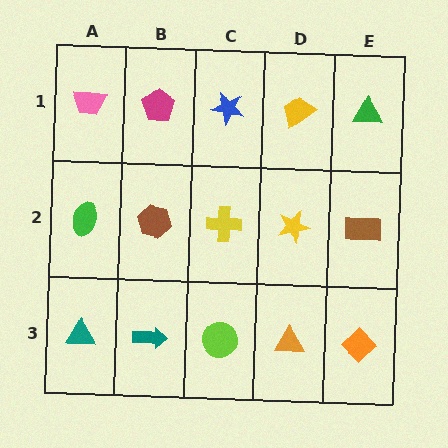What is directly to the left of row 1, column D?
A blue star.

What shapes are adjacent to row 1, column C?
A yellow cross (row 2, column C), a magenta pentagon (row 1, column B), a yellow trapezoid (row 1, column D).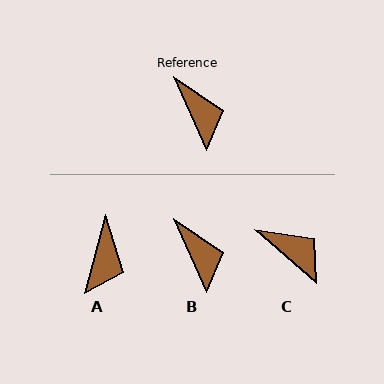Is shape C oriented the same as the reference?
No, it is off by about 25 degrees.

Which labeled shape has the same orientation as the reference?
B.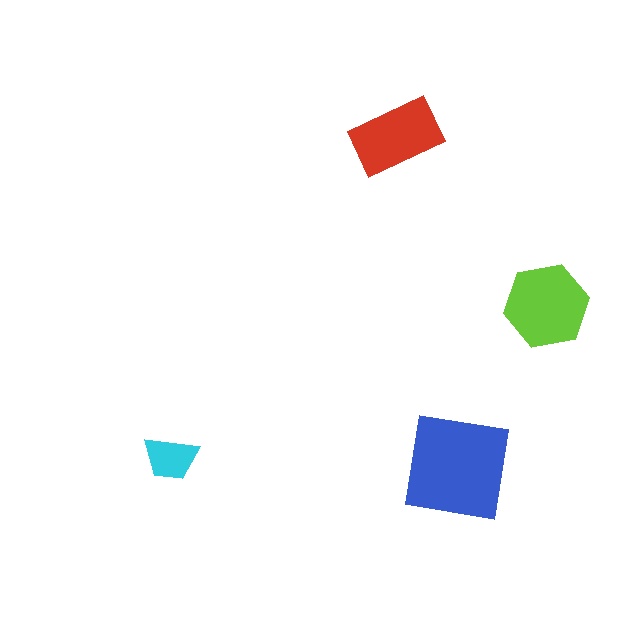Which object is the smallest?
The cyan trapezoid.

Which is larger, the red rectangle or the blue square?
The blue square.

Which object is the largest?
The blue square.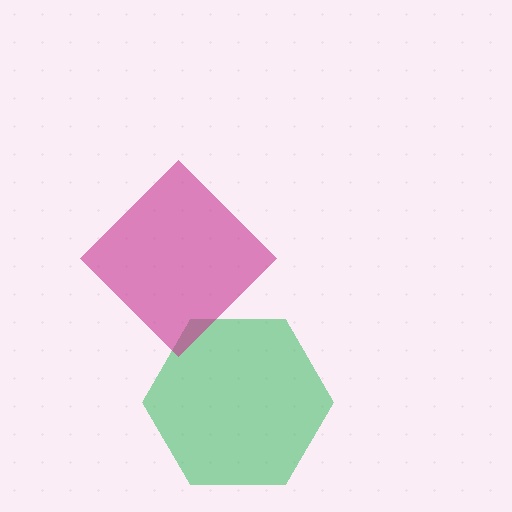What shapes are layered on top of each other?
The layered shapes are: a green hexagon, a magenta diamond.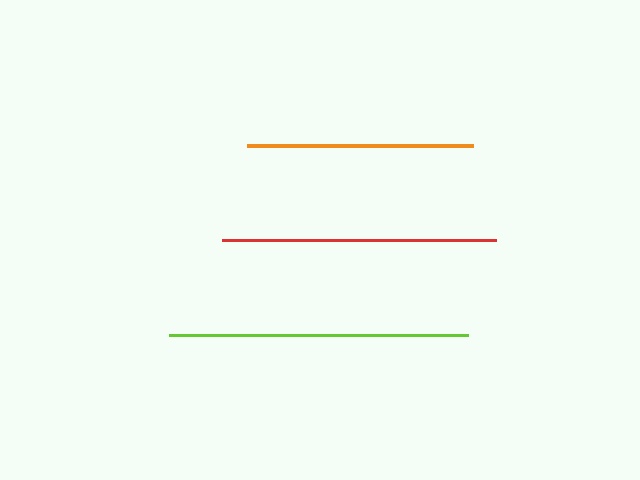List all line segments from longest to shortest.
From longest to shortest: lime, red, orange.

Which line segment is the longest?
The lime line is the longest at approximately 299 pixels.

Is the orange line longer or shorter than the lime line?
The lime line is longer than the orange line.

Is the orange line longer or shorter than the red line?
The red line is longer than the orange line.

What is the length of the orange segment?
The orange segment is approximately 226 pixels long.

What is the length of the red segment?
The red segment is approximately 274 pixels long.